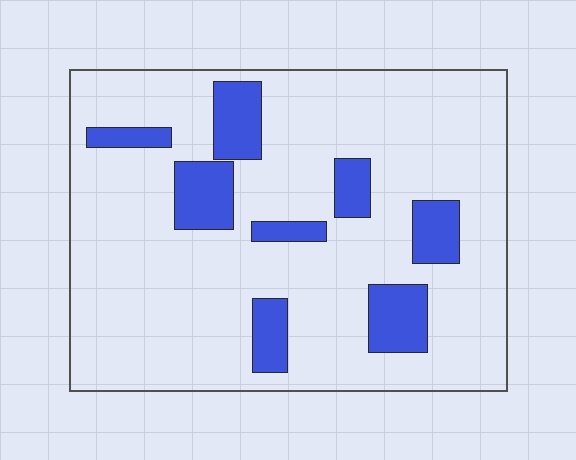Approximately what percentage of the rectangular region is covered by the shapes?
Approximately 15%.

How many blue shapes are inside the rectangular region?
8.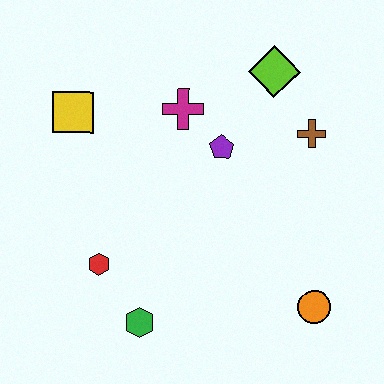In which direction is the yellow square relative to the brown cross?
The yellow square is to the left of the brown cross.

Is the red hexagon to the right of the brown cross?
No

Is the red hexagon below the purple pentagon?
Yes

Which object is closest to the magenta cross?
The purple pentagon is closest to the magenta cross.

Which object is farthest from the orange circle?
The yellow square is farthest from the orange circle.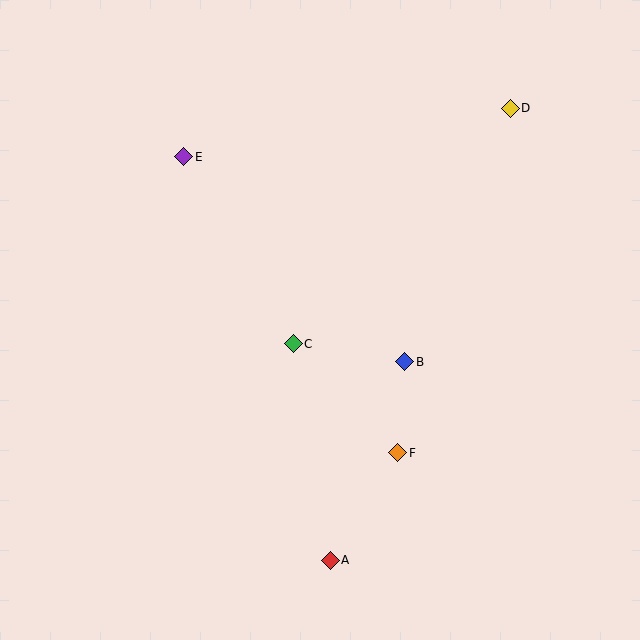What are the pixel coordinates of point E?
Point E is at (184, 157).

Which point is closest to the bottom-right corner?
Point F is closest to the bottom-right corner.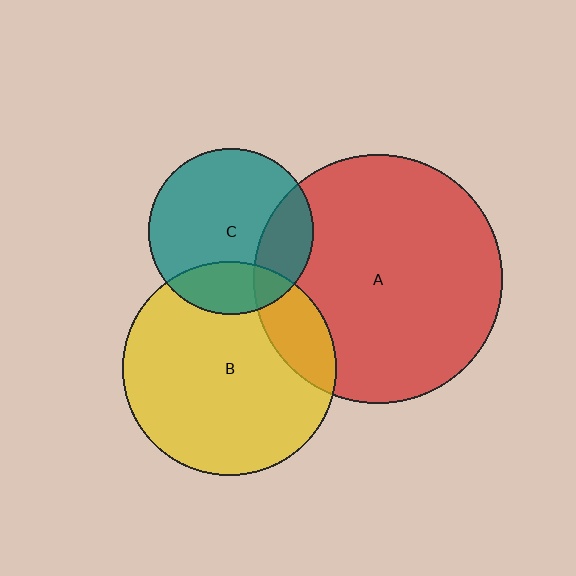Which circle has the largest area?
Circle A (red).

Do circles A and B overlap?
Yes.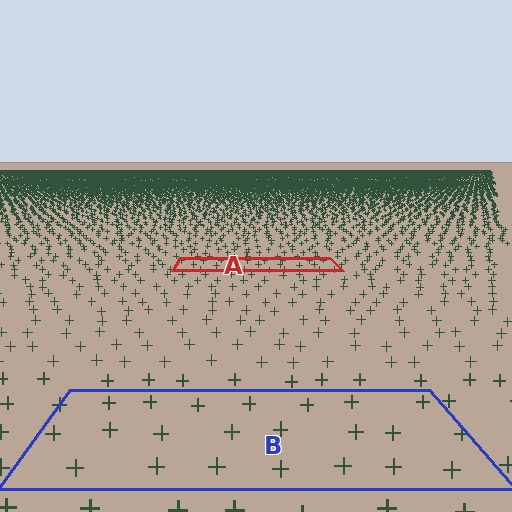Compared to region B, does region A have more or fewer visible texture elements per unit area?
Region A has more texture elements per unit area — they are packed more densely because it is farther away.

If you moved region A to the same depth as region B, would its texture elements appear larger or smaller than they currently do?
They would appear larger. At a closer depth, the same texture elements are projected at a bigger on-screen size.